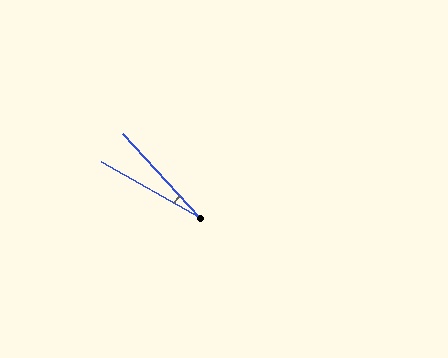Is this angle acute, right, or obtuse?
It is acute.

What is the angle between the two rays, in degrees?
Approximately 18 degrees.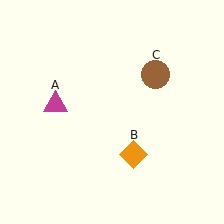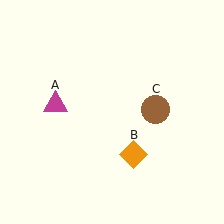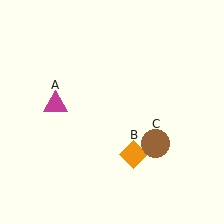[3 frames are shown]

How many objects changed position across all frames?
1 object changed position: brown circle (object C).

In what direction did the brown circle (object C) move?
The brown circle (object C) moved down.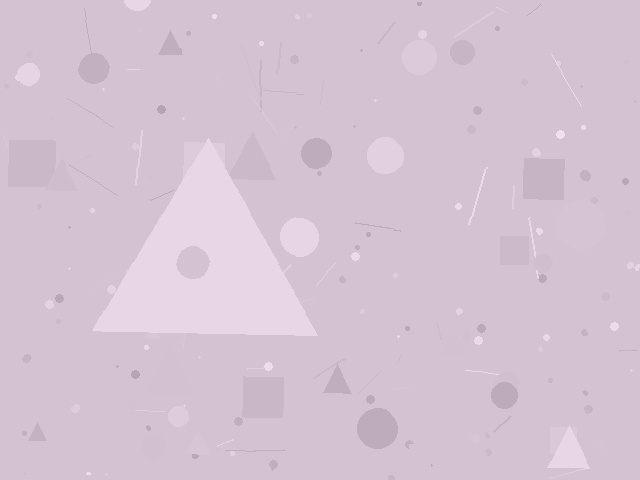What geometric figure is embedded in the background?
A triangle is embedded in the background.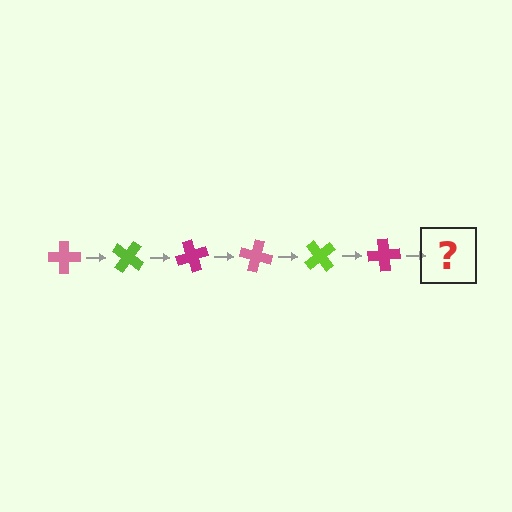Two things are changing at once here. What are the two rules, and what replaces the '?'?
The two rules are that it rotates 35 degrees each step and the color cycles through pink, lime, and magenta. The '?' should be a pink cross, rotated 210 degrees from the start.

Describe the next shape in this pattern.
It should be a pink cross, rotated 210 degrees from the start.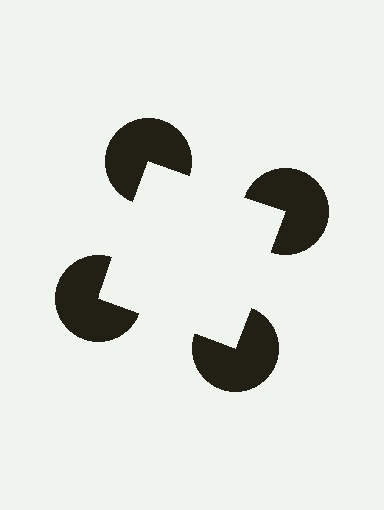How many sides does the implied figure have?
4 sides.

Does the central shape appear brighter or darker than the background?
It typically appears slightly brighter than the background, even though no actual brightness change is drawn.